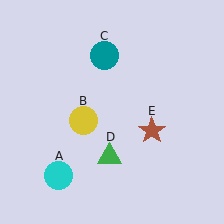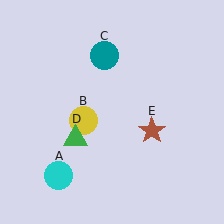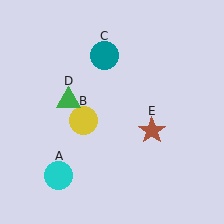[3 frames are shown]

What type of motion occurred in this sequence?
The green triangle (object D) rotated clockwise around the center of the scene.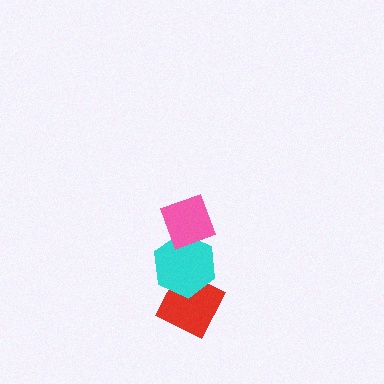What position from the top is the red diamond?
The red diamond is 3rd from the top.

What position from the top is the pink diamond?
The pink diamond is 1st from the top.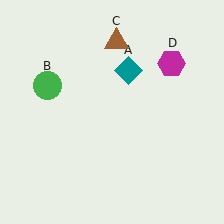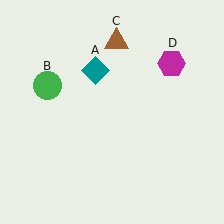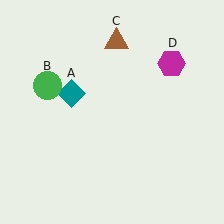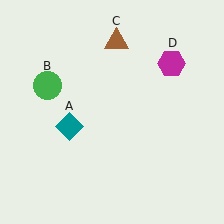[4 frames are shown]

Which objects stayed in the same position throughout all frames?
Green circle (object B) and brown triangle (object C) and magenta hexagon (object D) remained stationary.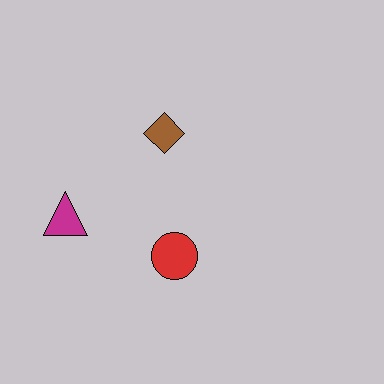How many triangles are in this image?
There is 1 triangle.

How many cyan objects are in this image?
There are no cyan objects.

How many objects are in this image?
There are 3 objects.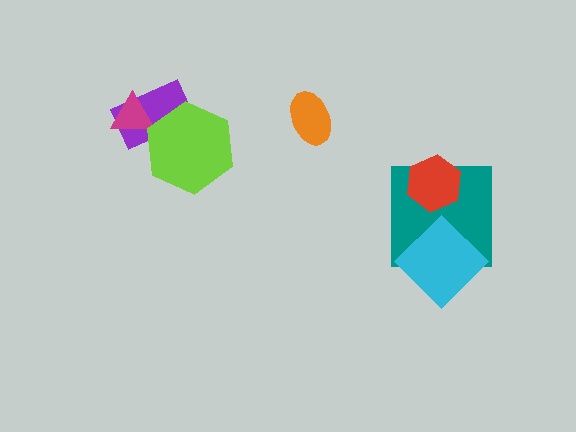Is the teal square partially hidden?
Yes, it is partially covered by another shape.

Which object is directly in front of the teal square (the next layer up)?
The cyan diamond is directly in front of the teal square.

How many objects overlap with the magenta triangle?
1 object overlaps with the magenta triangle.